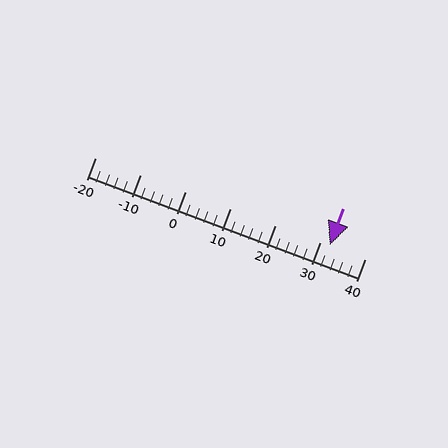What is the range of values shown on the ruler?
The ruler shows values from -20 to 40.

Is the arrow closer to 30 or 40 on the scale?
The arrow is closer to 30.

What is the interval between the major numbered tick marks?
The major tick marks are spaced 10 units apart.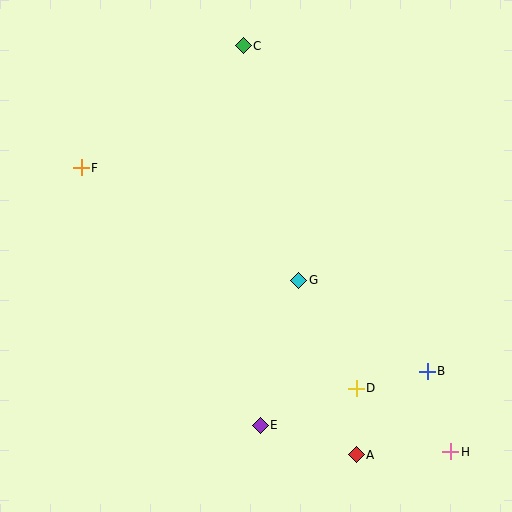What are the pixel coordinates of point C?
Point C is at (243, 46).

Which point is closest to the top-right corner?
Point C is closest to the top-right corner.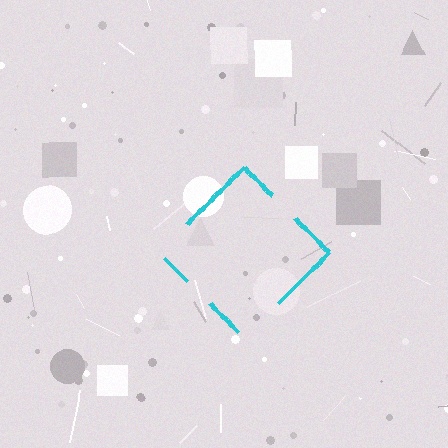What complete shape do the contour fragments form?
The contour fragments form a diamond.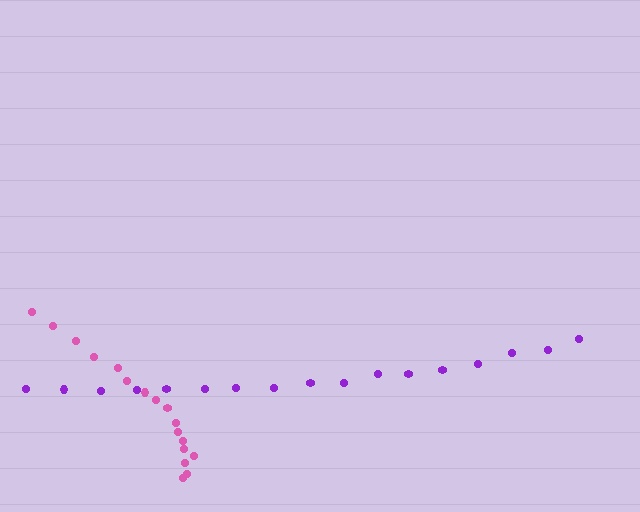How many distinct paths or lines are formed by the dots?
There are 2 distinct paths.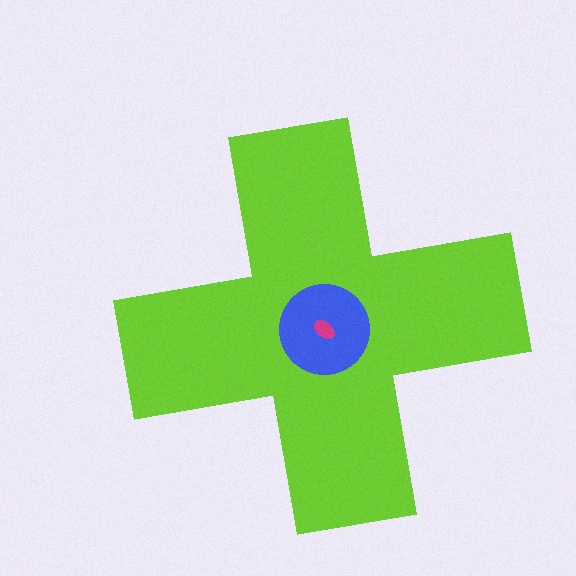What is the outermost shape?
The lime cross.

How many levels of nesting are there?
3.